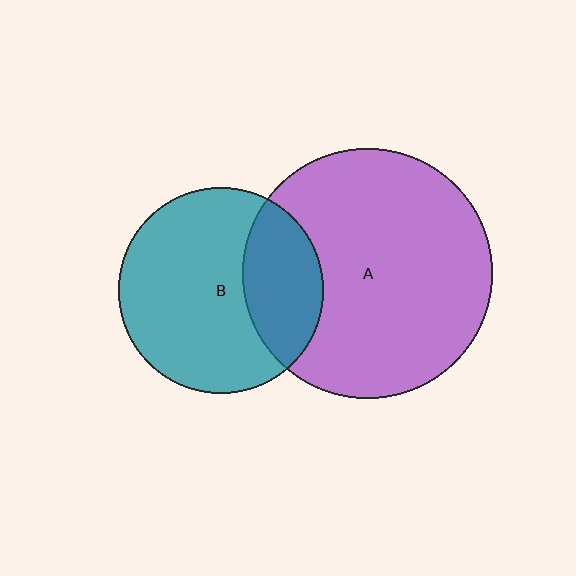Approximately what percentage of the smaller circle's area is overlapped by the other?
Approximately 30%.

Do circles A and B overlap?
Yes.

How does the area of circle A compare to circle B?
Approximately 1.5 times.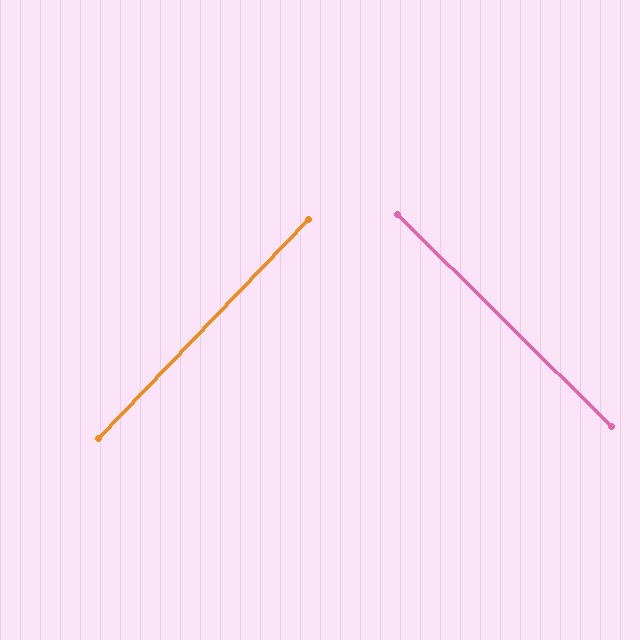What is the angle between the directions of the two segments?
Approximately 89 degrees.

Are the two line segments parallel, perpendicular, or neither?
Perpendicular — they meet at approximately 89°.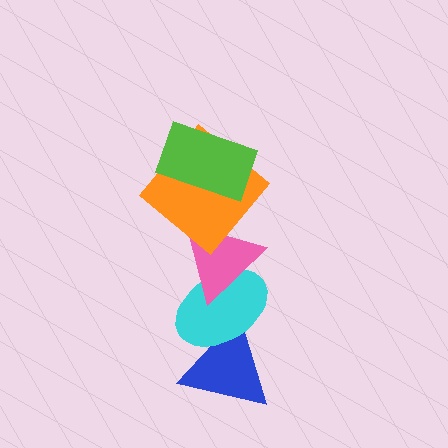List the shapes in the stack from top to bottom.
From top to bottom: the lime rectangle, the orange diamond, the pink triangle, the cyan ellipse, the blue triangle.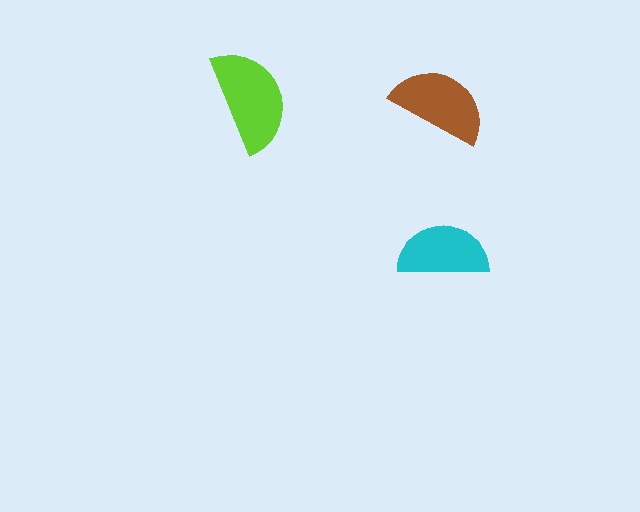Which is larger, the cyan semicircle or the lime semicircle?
The lime one.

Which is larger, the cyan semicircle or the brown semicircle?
The brown one.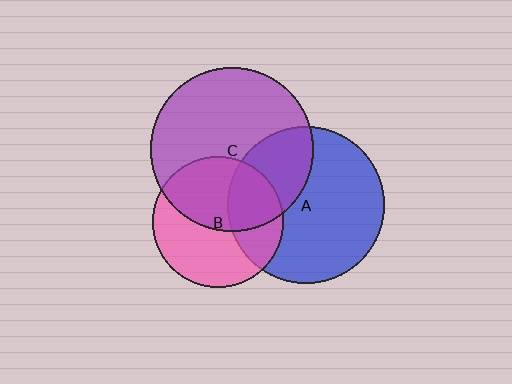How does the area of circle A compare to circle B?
Approximately 1.4 times.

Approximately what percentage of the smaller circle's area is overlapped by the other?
Approximately 50%.